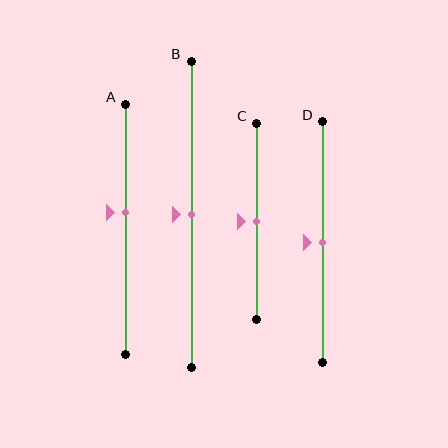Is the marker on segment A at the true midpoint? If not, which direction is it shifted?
No, the marker on segment A is shifted upward by about 7% of the segment length.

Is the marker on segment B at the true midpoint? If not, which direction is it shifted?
Yes, the marker on segment B is at the true midpoint.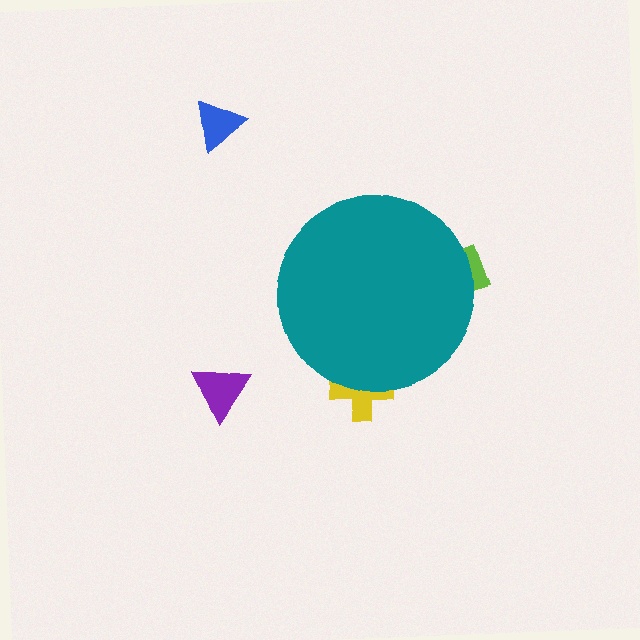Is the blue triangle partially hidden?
No, the blue triangle is fully visible.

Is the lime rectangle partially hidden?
Yes, the lime rectangle is partially hidden behind the teal circle.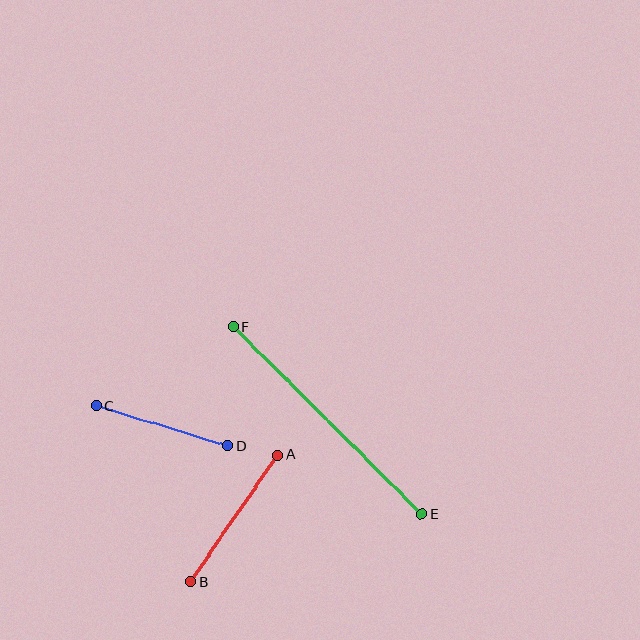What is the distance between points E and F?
The distance is approximately 266 pixels.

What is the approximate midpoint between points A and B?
The midpoint is at approximately (234, 518) pixels.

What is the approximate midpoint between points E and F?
The midpoint is at approximately (327, 421) pixels.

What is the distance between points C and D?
The distance is approximately 137 pixels.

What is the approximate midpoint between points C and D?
The midpoint is at approximately (162, 426) pixels.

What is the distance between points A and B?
The distance is approximately 154 pixels.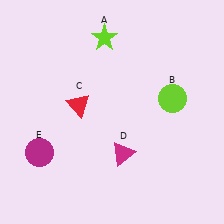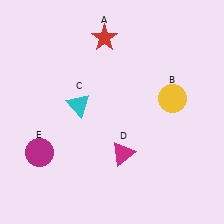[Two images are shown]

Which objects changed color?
A changed from lime to red. B changed from lime to yellow. C changed from red to cyan.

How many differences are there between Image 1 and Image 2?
There are 3 differences between the two images.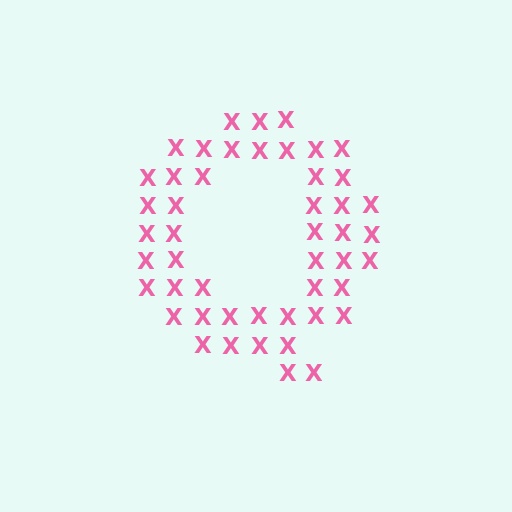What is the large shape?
The large shape is the letter Q.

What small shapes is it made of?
It is made of small letter X's.